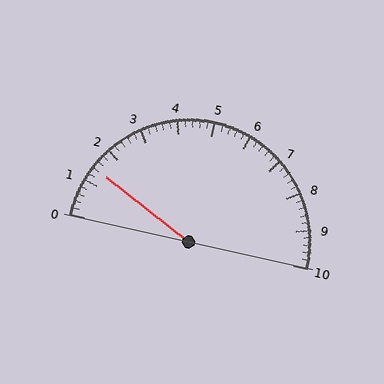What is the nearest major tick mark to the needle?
The nearest major tick mark is 1.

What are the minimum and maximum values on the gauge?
The gauge ranges from 0 to 10.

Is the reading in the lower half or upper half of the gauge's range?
The reading is in the lower half of the range (0 to 10).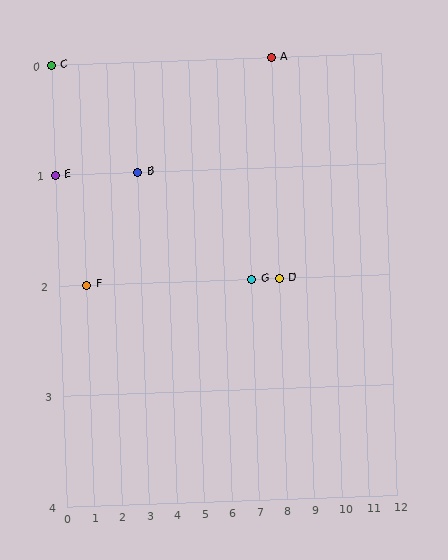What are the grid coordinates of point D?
Point D is at grid coordinates (8, 2).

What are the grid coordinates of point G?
Point G is at grid coordinates (7, 2).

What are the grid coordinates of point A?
Point A is at grid coordinates (8, 0).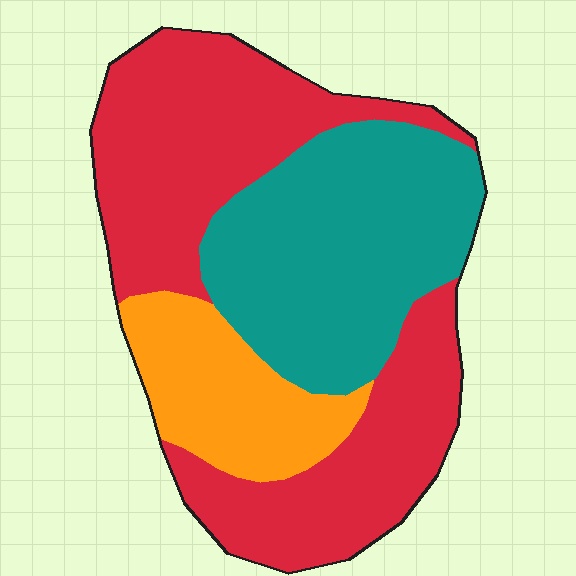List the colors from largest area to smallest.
From largest to smallest: red, teal, orange.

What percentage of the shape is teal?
Teal takes up between a third and a half of the shape.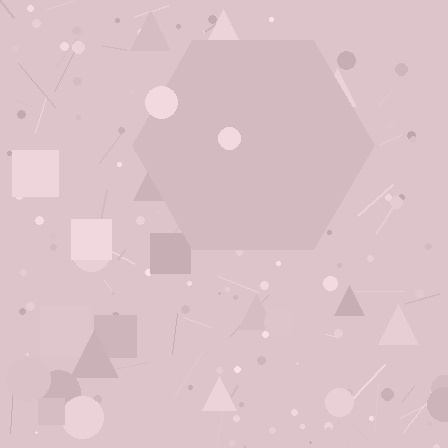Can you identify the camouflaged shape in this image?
The camouflaged shape is a hexagon.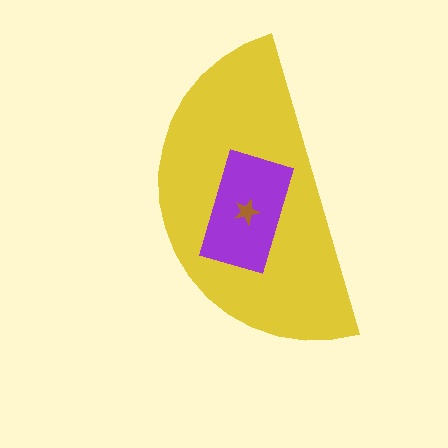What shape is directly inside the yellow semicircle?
The purple rectangle.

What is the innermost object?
The brown star.